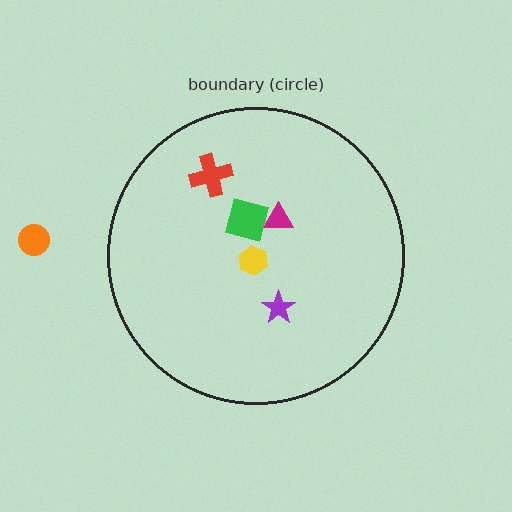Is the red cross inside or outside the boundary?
Inside.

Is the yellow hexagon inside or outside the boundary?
Inside.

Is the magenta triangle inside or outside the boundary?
Inside.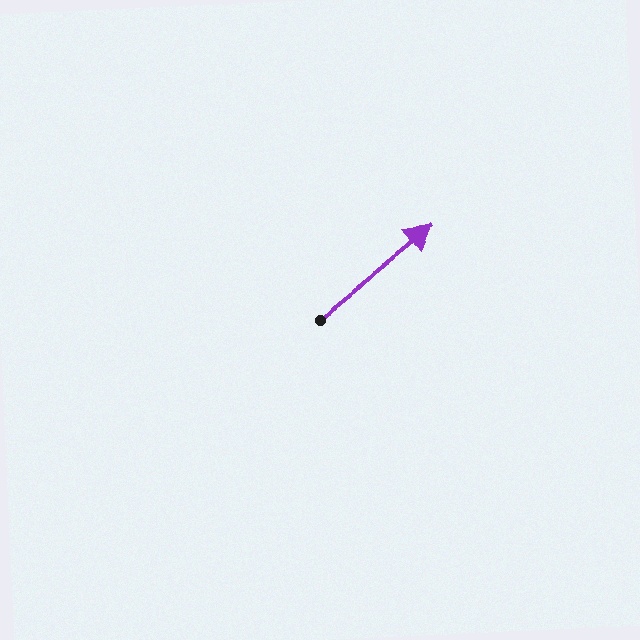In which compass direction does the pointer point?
Northeast.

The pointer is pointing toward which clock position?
Roughly 2 o'clock.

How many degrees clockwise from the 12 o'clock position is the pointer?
Approximately 52 degrees.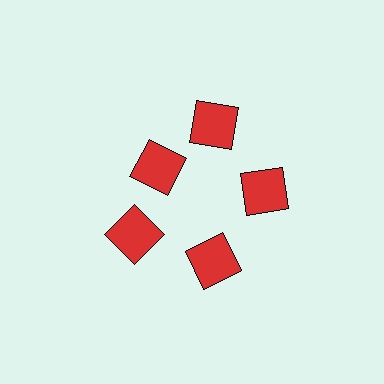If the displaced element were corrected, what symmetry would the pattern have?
It would have 5-fold rotational symmetry — the pattern would map onto itself every 72 degrees.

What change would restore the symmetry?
The symmetry would be restored by moving it outward, back onto the ring so that all 5 squares sit at equal angles and equal distance from the center.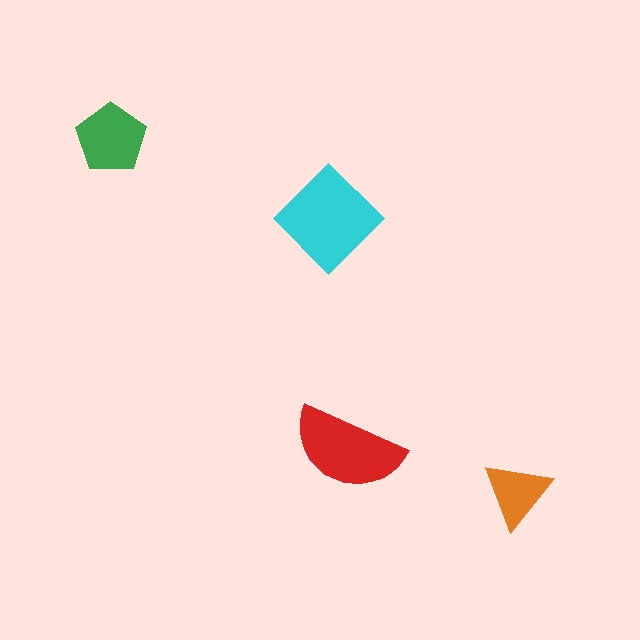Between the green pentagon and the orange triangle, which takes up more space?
The green pentagon.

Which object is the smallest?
The orange triangle.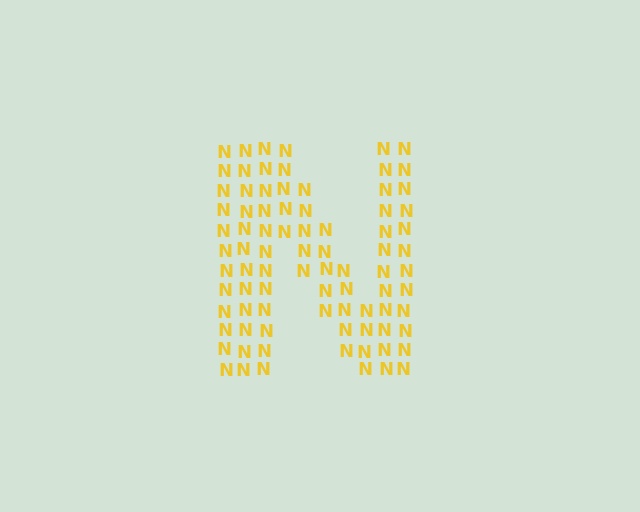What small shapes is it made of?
It is made of small letter N's.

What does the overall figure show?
The overall figure shows the letter N.